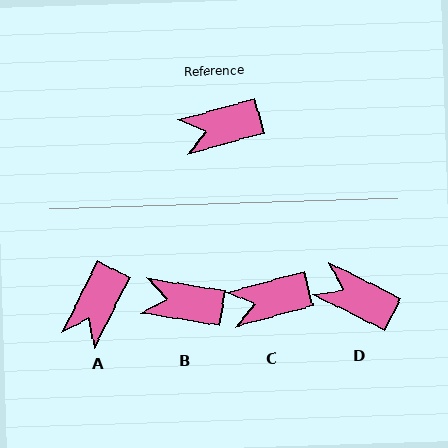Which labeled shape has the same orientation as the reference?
C.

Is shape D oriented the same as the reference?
No, it is off by about 42 degrees.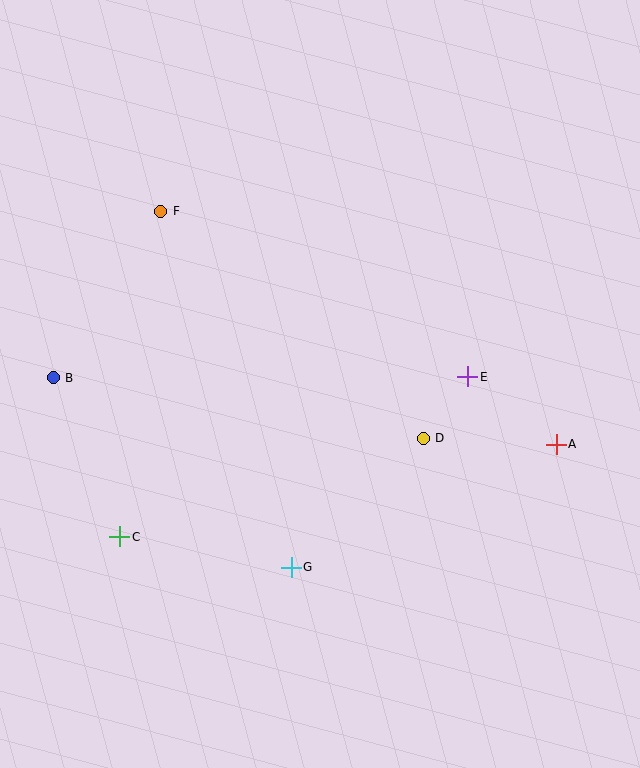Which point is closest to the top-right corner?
Point E is closest to the top-right corner.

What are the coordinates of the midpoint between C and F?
The midpoint between C and F is at (140, 374).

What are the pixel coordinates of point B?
Point B is at (53, 378).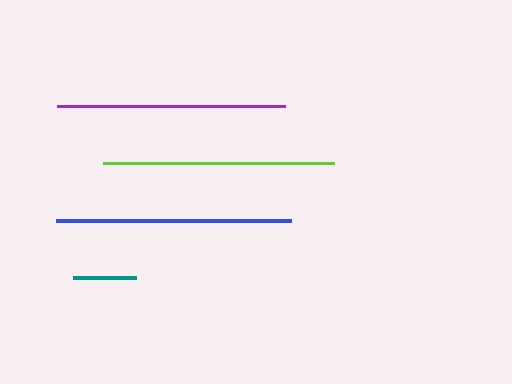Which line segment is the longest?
The blue line is the longest at approximately 235 pixels.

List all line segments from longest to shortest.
From longest to shortest: blue, lime, purple, teal.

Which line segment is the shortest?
The teal line is the shortest at approximately 62 pixels.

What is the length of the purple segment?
The purple segment is approximately 228 pixels long.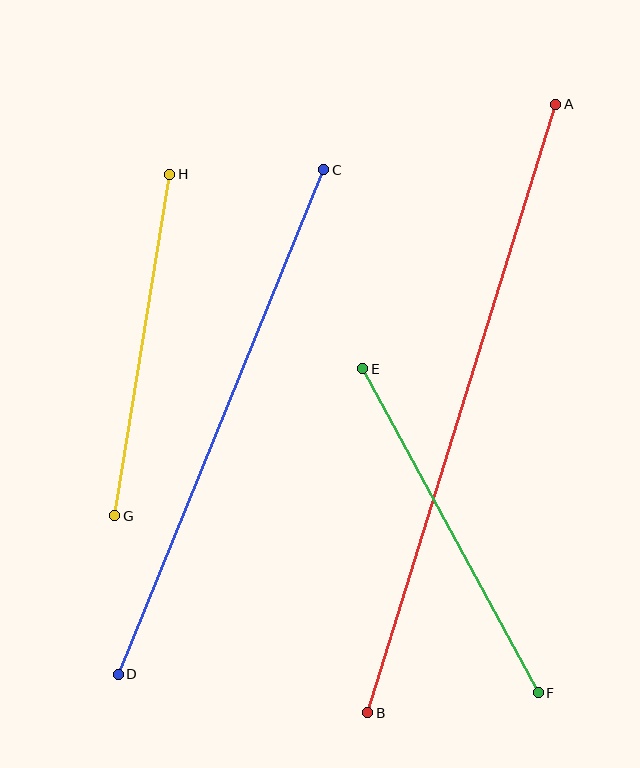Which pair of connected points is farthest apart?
Points A and B are farthest apart.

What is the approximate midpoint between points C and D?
The midpoint is at approximately (221, 422) pixels.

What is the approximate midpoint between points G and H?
The midpoint is at approximately (142, 345) pixels.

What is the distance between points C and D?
The distance is approximately 545 pixels.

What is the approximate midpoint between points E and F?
The midpoint is at approximately (450, 531) pixels.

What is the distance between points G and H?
The distance is approximately 346 pixels.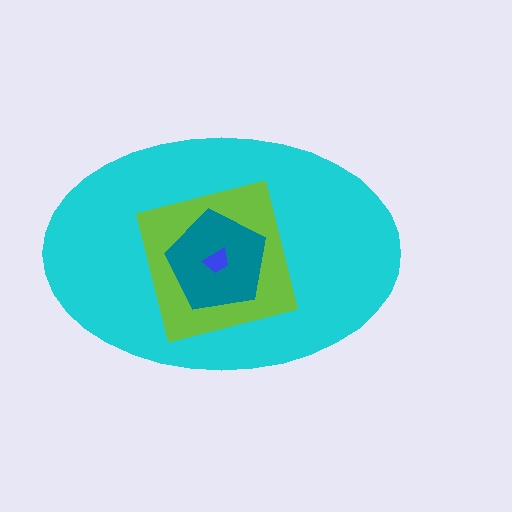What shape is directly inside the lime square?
The teal pentagon.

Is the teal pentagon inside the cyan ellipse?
Yes.